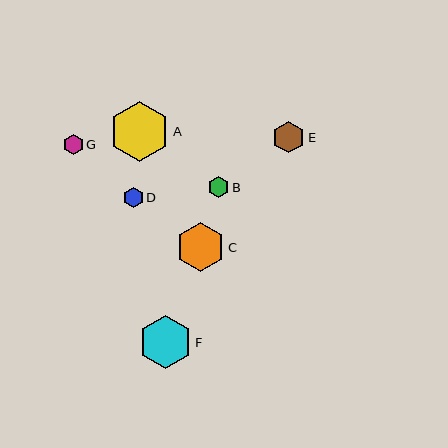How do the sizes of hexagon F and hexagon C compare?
Hexagon F and hexagon C are approximately the same size.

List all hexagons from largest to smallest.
From largest to smallest: A, F, C, E, B, G, D.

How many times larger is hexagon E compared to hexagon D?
Hexagon E is approximately 1.6 times the size of hexagon D.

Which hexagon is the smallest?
Hexagon D is the smallest with a size of approximately 20 pixels.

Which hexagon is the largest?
Hexagon A is the largest with a size of approximately 60 pixels.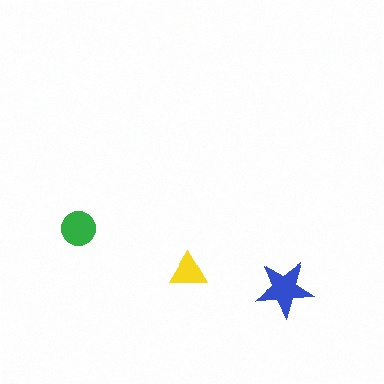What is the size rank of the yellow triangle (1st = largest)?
3rd.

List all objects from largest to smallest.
The blue star, the green circle, the yellow triangle.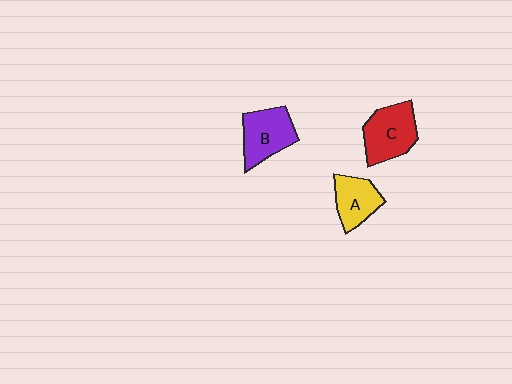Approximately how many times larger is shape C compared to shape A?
Approximately 1.3 times.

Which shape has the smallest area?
Shape A (yellow).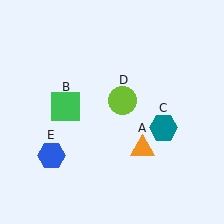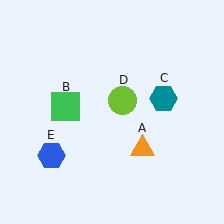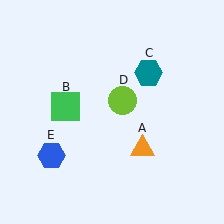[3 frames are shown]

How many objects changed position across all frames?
1 object changed position: teal hexagon (object C).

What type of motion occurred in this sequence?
The teal hexagon (object C) rotated counterclockwise around the center of the scene.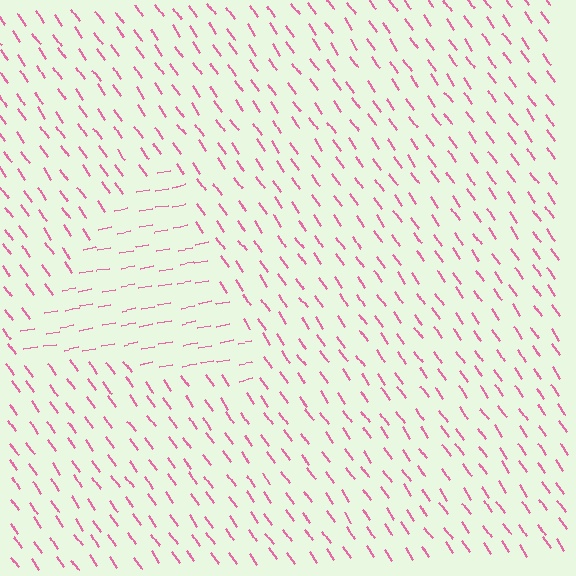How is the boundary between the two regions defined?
The boundary is defined purely by a change in line orientation (approximately 65 degrees difference). All lines are the same color and thickness.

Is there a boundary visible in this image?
Yes, there is a texture boundary formed by a change in line orientation.